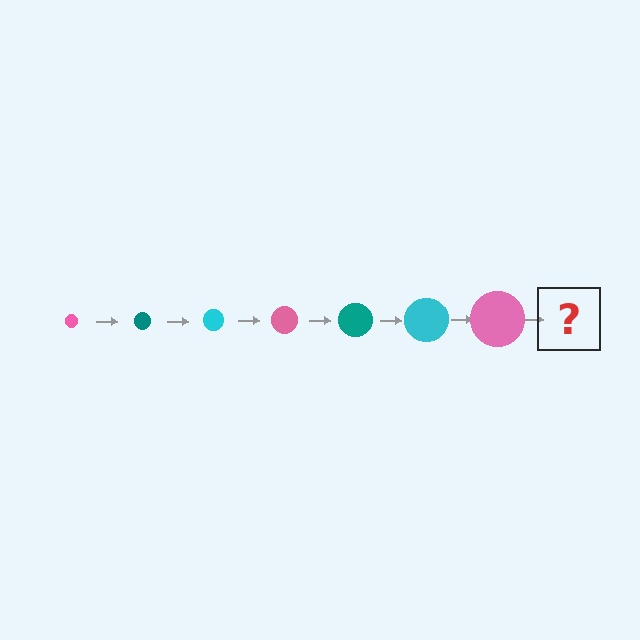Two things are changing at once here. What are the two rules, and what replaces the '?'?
The two rules are that the circle grows larger each step and the color cycles through pink, teal, and cyan. The '?' should be a teal circle, larger than the previous one.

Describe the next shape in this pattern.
It should be a teal circle, larger than the previous one.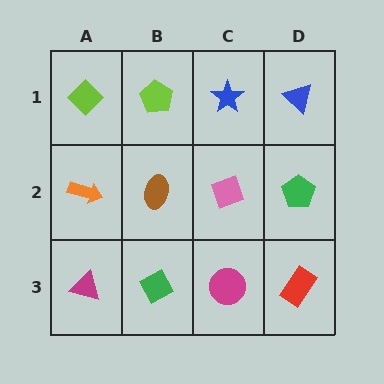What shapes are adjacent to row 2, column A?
A lime diamond (row 1, column A), a magenta triangle (row 3, column A), a brown ellipse (row 2, column B).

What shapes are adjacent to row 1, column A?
An orange arrow (row 2, column A), a lime pentagon (row 1, column B).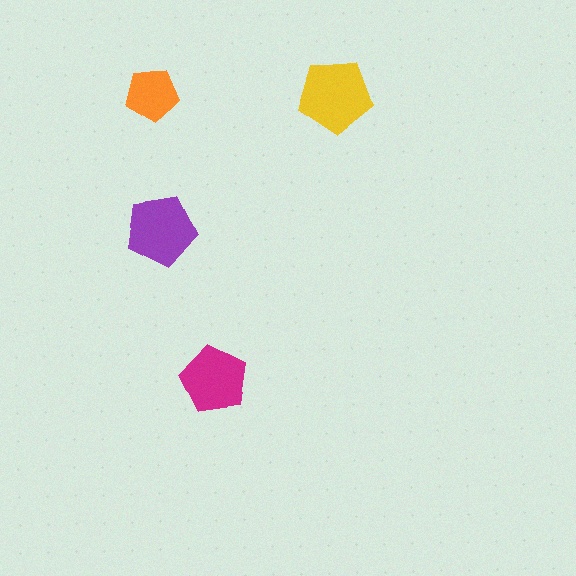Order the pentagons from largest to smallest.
the yellow one, the purple one, the magenta one, the orange one.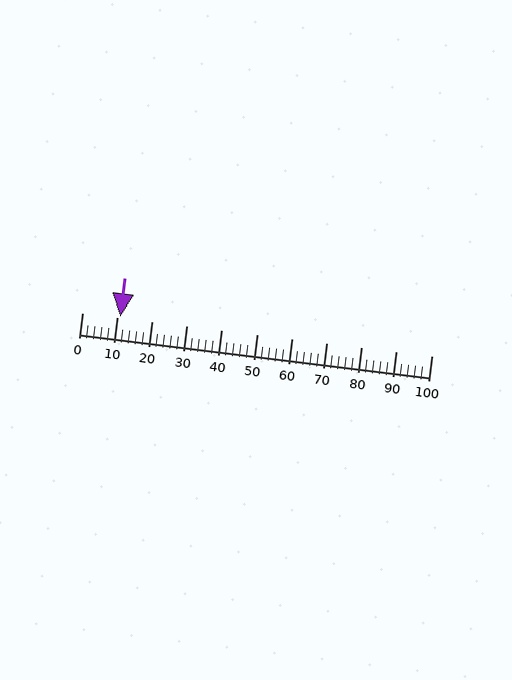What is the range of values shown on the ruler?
The ruler shows values from 0 to 100.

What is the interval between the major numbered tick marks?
The major tick marks are spaced 10 units apart.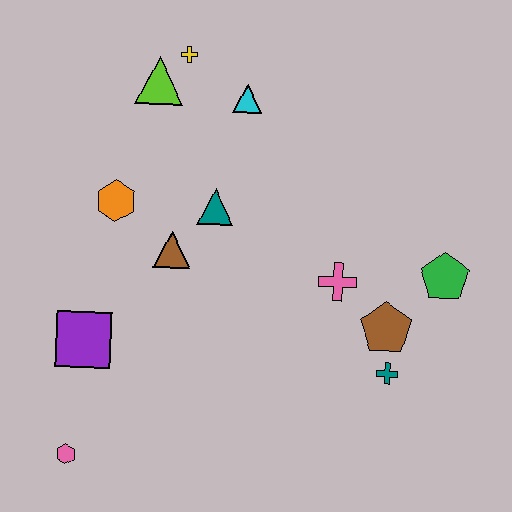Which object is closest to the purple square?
The pink hexagon is closest to the purple square.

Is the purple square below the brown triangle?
Yes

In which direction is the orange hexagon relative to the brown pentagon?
The orange hexagon is to the left of the brown pentagon.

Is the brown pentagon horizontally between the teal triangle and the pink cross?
No